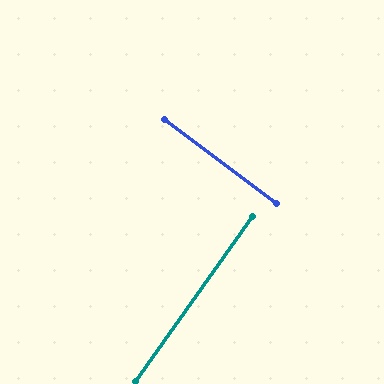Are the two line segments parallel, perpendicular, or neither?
Perpendicular — they meet at approximately 89°.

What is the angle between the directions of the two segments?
Approximately 89 degrees.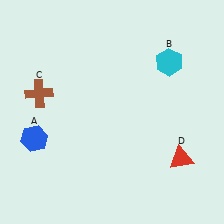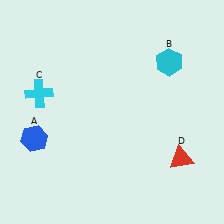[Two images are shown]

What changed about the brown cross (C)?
In Image 1, C is brown. In Image 2, it changed to cyan.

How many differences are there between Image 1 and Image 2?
There is 1 difference between the two images.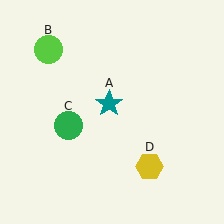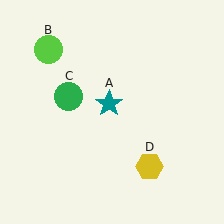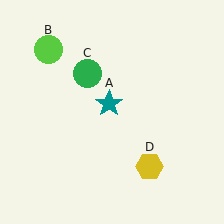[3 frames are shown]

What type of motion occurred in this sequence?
The green circle (object C) rotated clockwise around the center of the scene.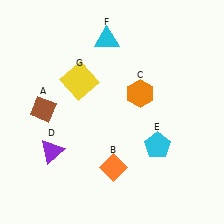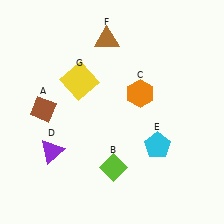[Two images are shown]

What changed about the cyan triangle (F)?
In Image 1, F is cyan. In Image 2, it changed to brown.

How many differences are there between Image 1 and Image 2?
There are 2 differences between the two images.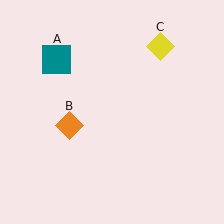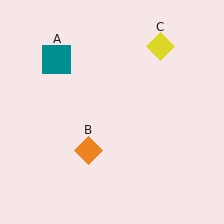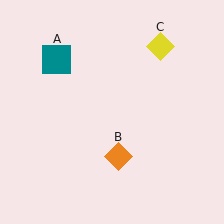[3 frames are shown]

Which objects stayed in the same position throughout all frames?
Teal square (object A) and yellow diamond (object C) remained stationary.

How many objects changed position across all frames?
1 object changed position: orange diamond (object B).